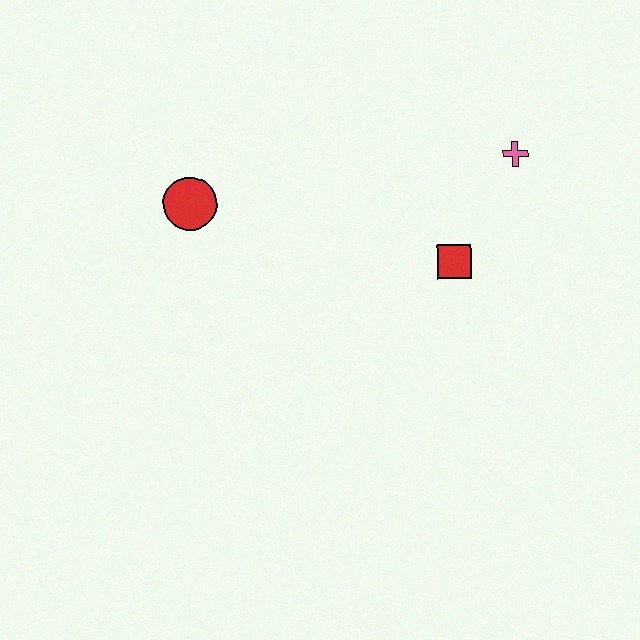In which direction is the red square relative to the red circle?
The red square is to the right of the red circle.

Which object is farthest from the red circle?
The pink cross is farthest from the red circle.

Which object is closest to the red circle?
The red square is closest to the red circle.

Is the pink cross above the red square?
Yes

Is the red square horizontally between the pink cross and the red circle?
Yes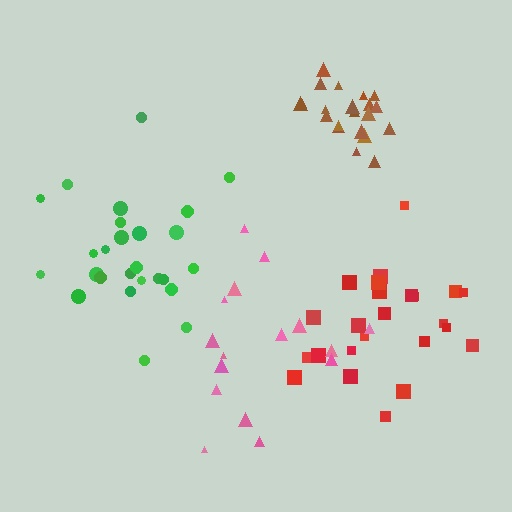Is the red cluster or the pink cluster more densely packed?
Red.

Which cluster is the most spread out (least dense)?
Pink.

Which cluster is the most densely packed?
Brown.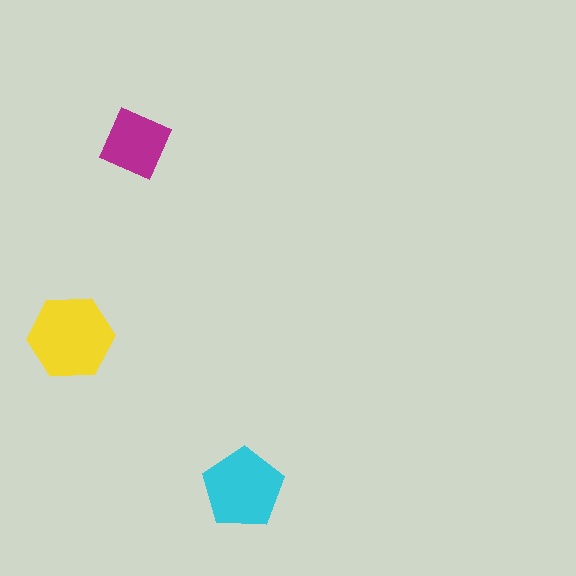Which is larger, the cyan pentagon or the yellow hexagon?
The yellow hexagon.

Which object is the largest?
The yellow hexagon.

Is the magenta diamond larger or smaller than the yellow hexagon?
Smaller.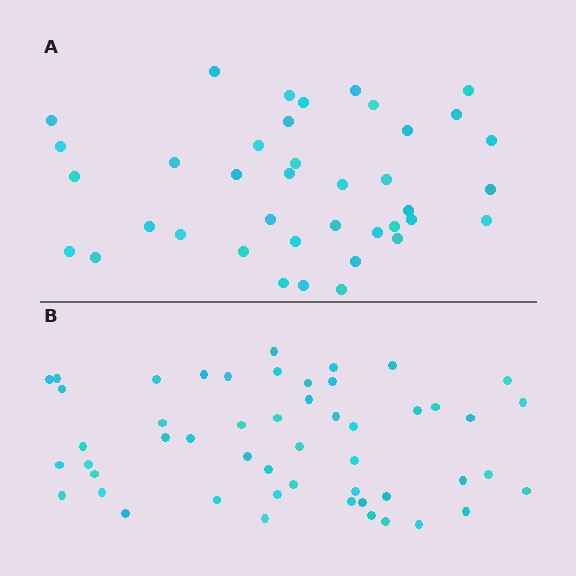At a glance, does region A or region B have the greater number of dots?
Region B (the bottom region) has more dots.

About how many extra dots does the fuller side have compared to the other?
Region B has roughly 12 or so more dots than region A.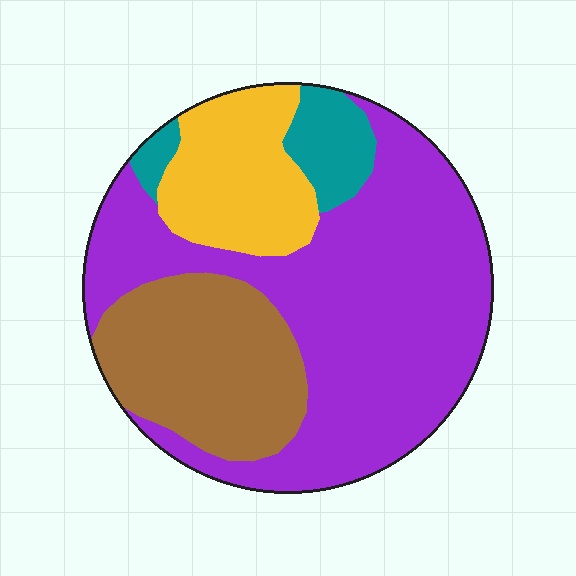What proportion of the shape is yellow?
Yellow takes up less than a quarter of the shape.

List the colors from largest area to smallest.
From largest to smallest: purple, brown, yellow, teal.